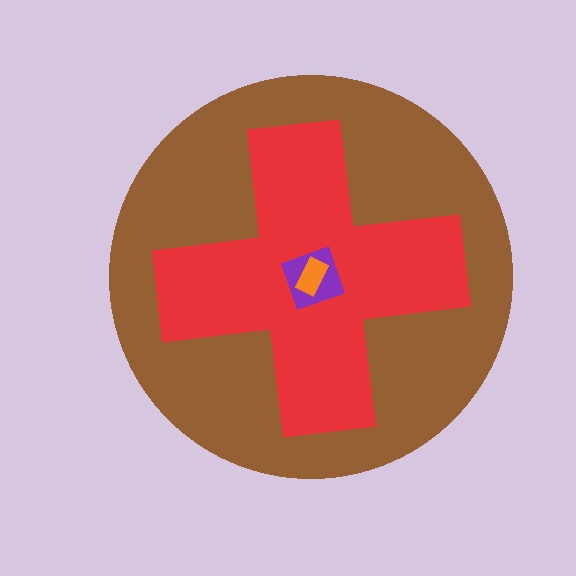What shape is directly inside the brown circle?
The red cross.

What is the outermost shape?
The brown circle.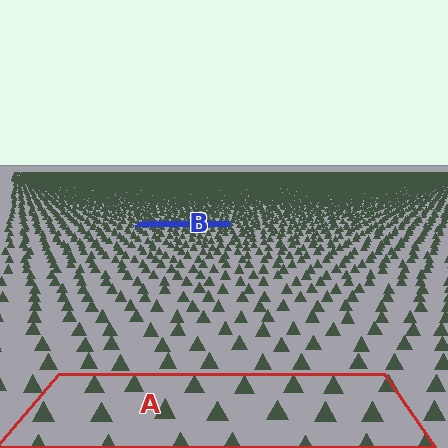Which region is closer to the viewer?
Region A is closer. The texture elements there are larger and more spread out.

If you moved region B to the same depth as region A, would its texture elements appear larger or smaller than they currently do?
They would appear larger. At a closer depth, the same texture elements are projected at a bigger on-screen size.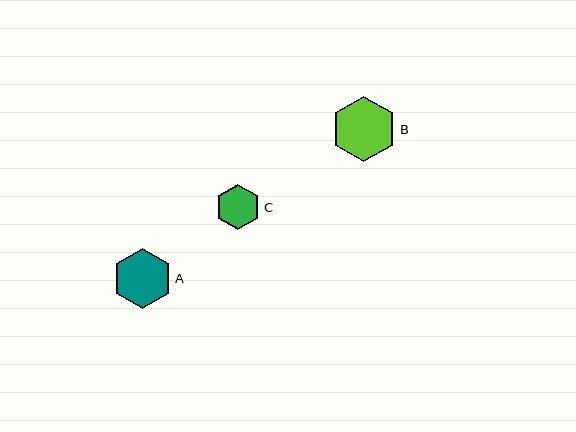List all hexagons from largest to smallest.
From largest to smallest: B, A, C.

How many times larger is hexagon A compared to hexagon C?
Hexagon A is approximately 1.3 times the size of hexagon C.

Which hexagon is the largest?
Hexagon B is the largest with a size of approximately 66 pixels.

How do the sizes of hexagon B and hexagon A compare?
Hexagon B and hexagon A are approximately the same size.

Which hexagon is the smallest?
Hexagon C is the smallest with a size of approximately 46 pixels.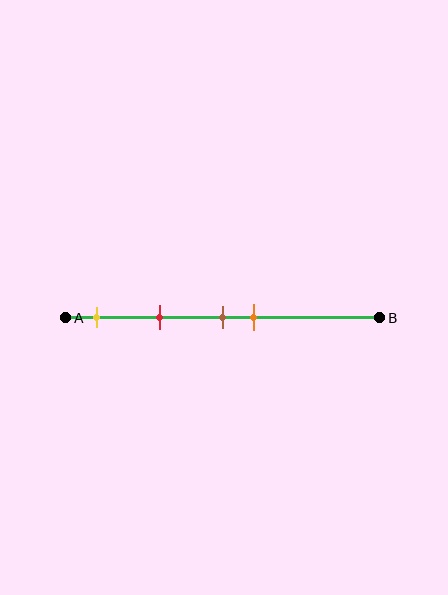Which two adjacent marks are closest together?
The brown and orange marks are the closest adjacent pair.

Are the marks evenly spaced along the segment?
No, the marks are not evenly spaced.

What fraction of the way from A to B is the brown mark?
The brown mark is approximately 50% (0.5) of the way from A to B.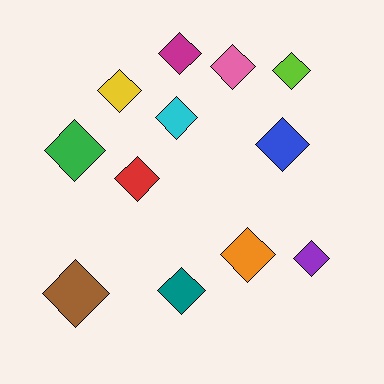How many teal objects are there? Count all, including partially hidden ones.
There is 1 teal object.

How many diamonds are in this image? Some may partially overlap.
There are 12 diamonds.